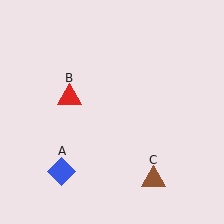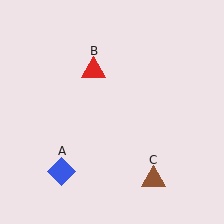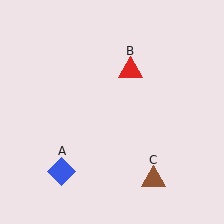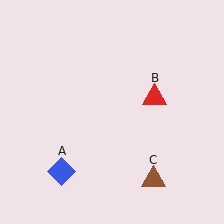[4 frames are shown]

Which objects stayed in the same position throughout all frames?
Blue diamond (object A) and brown triangle (object C) remained stationary.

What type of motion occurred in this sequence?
The red triangle (object B) rotated clockwise around the center of the scene.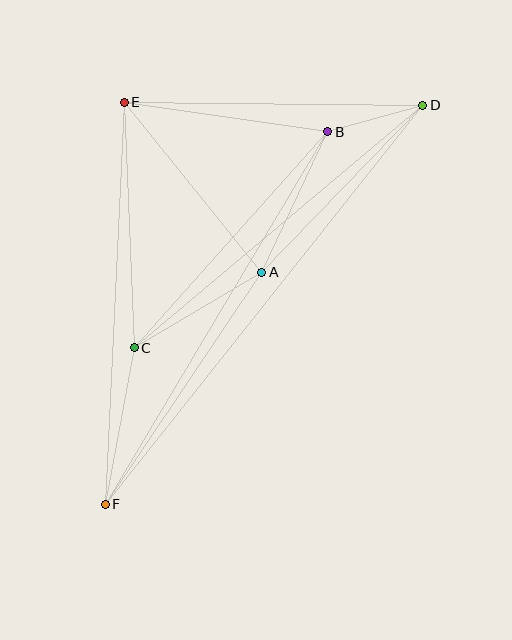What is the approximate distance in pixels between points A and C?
The distance between A and C is approximately 148 pixels.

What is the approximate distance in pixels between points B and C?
The distance between B and C is approximately 290 pixels.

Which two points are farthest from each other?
Points D and F are farthest from each other.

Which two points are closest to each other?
Points B and D are closest to each other.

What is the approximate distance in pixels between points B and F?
The distance between B and F is approximately 434 pixels.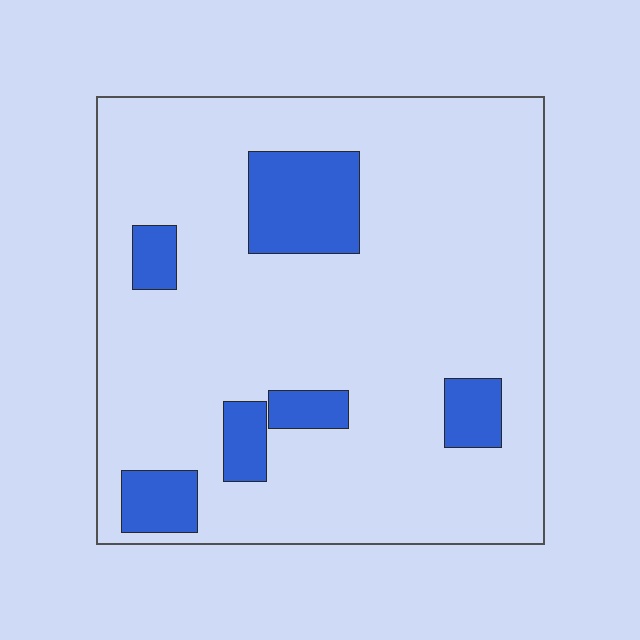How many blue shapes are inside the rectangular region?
6.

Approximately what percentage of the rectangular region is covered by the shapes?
Approximately 15%.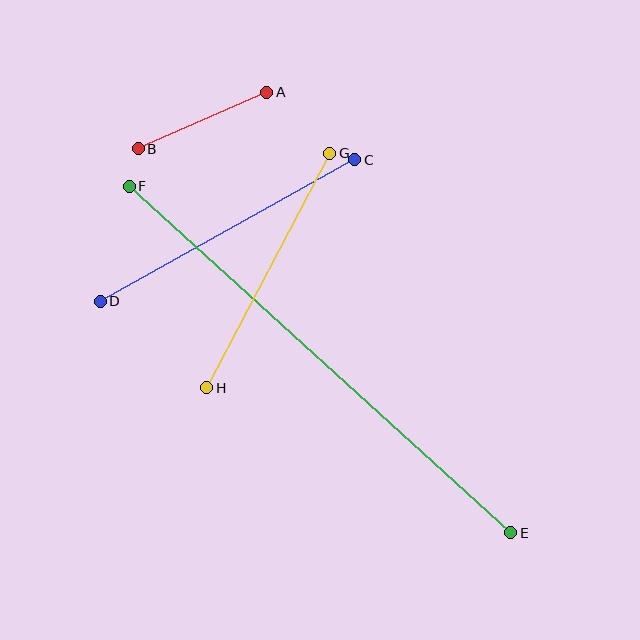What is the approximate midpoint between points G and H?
The midpoint is at approximately (268, 270) pixels.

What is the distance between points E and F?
The distance is approximately 515 pixels.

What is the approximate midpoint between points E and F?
The midpoint is at approximately (320, 359) pixels.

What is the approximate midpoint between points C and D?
The midpoint is at approximately (228, 231) pixels.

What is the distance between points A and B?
The distance is approximately 140 pixels.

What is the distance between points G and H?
The distance is approximately 265 pixels.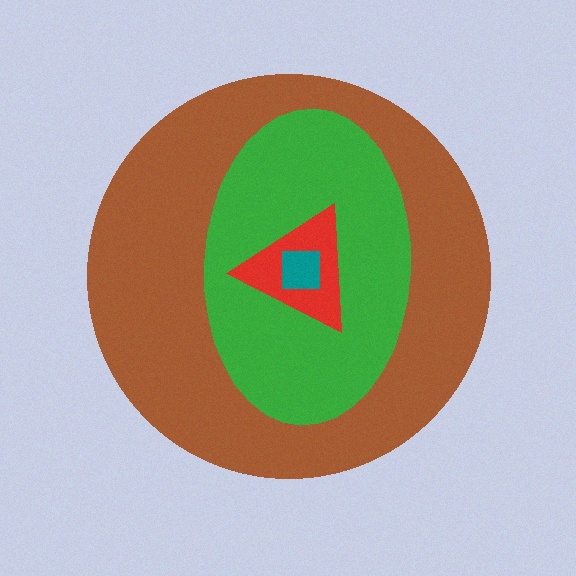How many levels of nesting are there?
4.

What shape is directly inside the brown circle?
The green ellipse.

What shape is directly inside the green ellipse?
The red triangle.